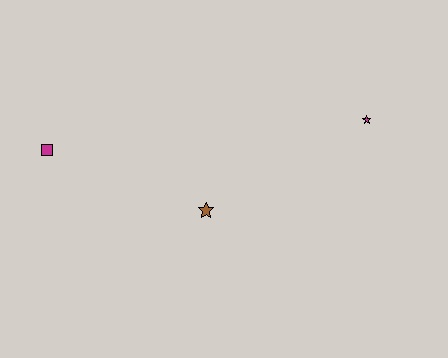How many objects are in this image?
There are 3 objects.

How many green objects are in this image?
There are no green objects.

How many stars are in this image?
There are 2 stars.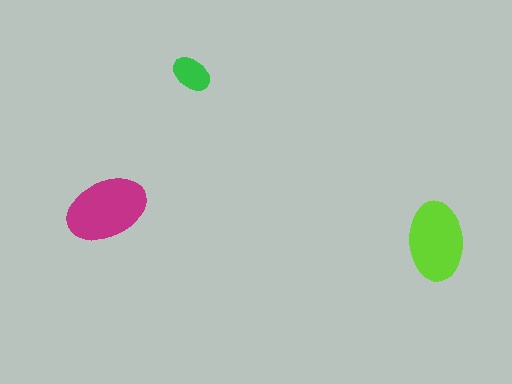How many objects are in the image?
There are 3 objects in the image.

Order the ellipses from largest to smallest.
the magenta one, the lime one, the green one.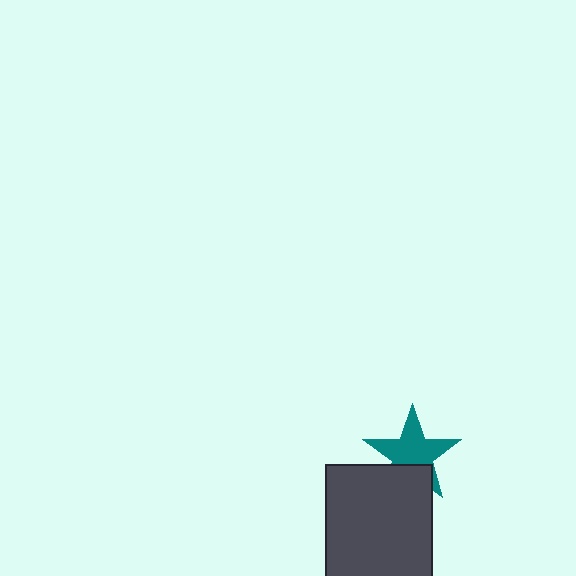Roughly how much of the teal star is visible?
Most of it is visible (roughly 69%).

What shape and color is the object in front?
The object in front is a dark gray rectangle.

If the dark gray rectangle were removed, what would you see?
You would see the complete teal star.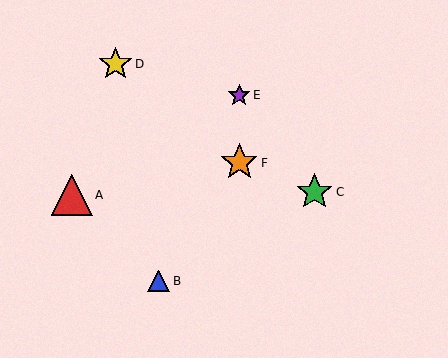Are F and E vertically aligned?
Yes, both are at x≈239.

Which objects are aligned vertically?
Objects E, F are aligned vertically.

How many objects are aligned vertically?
2 objects (E, F) are aligned vertically.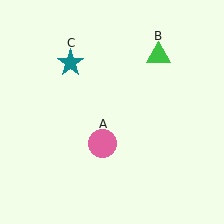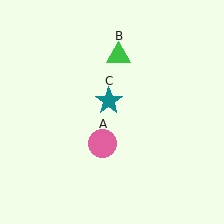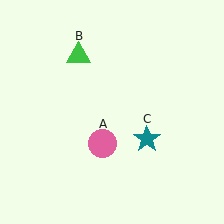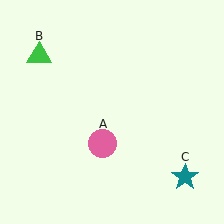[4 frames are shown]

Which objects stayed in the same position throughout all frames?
Pink circle (object A) remained stationary.